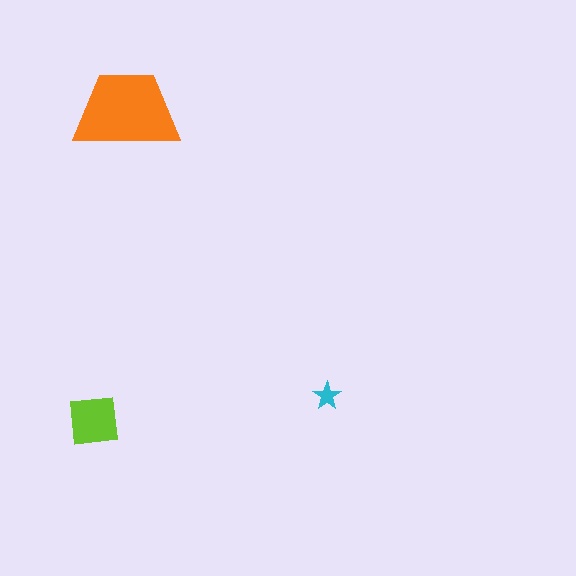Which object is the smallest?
The cyan star.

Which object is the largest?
The orange trapezoid.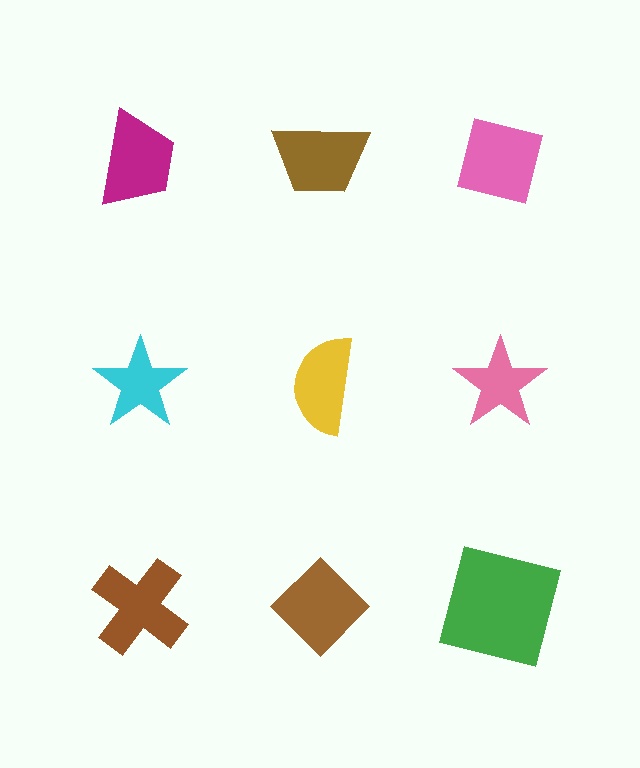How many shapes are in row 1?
3 shapes.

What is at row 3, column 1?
A brown cross.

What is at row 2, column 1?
A cyan star.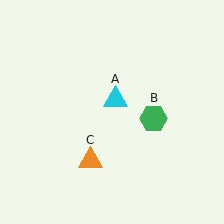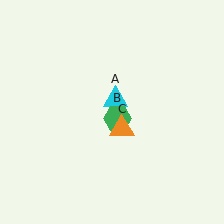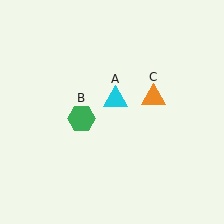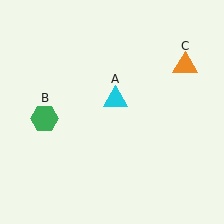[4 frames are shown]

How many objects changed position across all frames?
2 objects changed position: green hexagon (object B), orange triangle (object C).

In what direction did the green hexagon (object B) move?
The green hexagon (object B) moved left.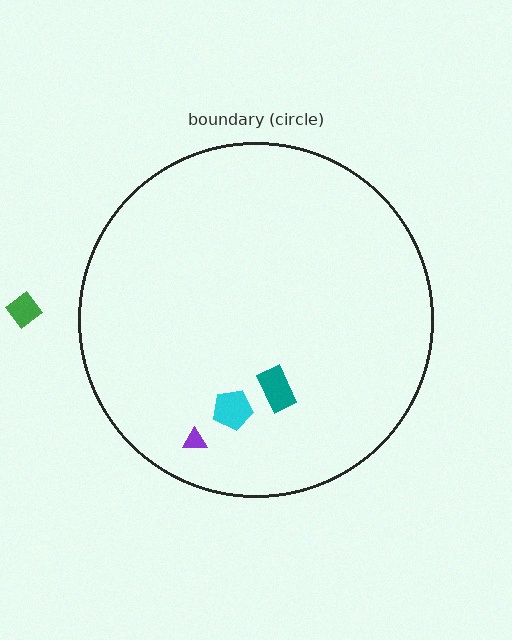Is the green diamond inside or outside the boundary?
Outside.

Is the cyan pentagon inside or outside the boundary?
Inside.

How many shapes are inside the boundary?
3 inside, 1 outside.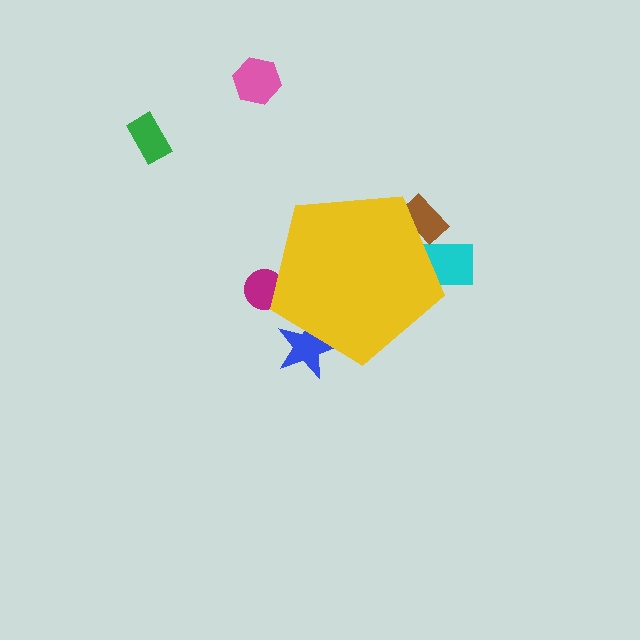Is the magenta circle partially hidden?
Yes, the magenta circle is partially hidden behind the yellow pentagon.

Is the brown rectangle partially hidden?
Yes, the brown rectangle is partially hidden behind the yellow pentagon.